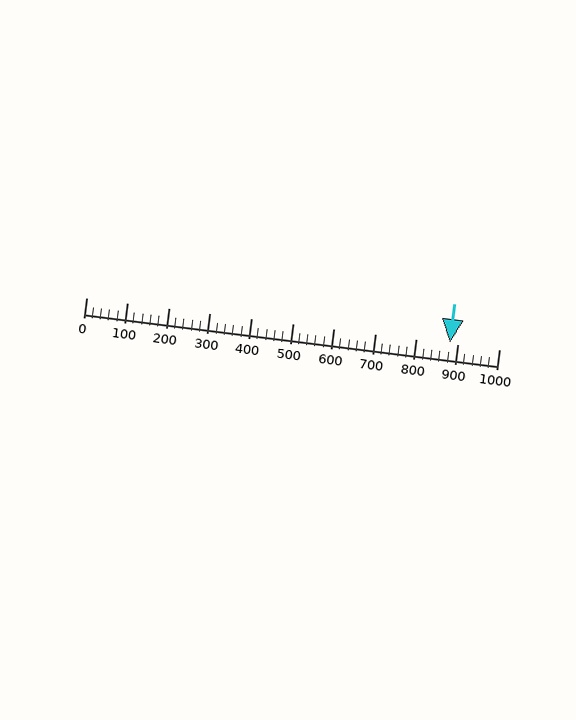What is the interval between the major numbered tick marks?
The major tick marks are spaced 100 units apart.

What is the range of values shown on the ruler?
The ruler shows values from 0 to 1000.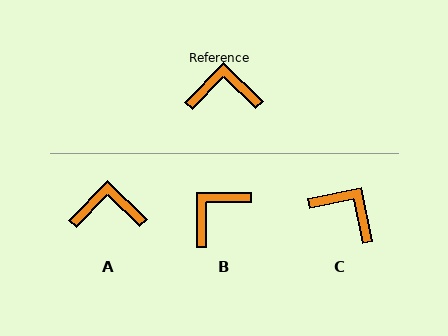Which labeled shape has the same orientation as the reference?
A.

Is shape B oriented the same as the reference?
No, it is off by about 44 degrees.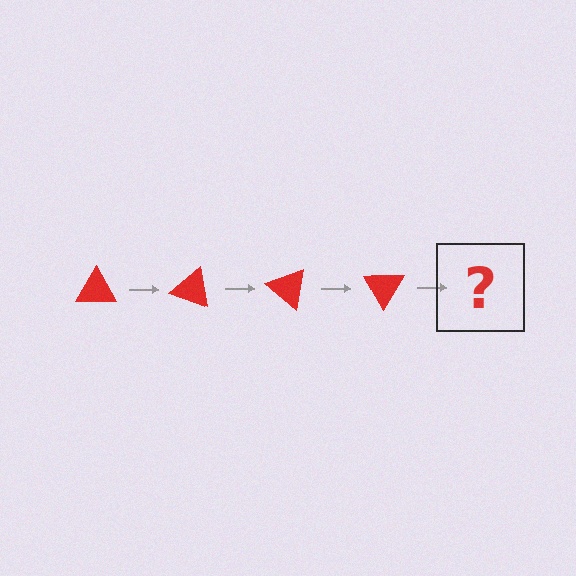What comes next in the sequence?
The next element should be a red triangle rotated 80 degrees.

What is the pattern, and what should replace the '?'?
The pattern is that the triangle rotates 20 degrees each step. The '?' should be a red triangle rotated 80 degrees.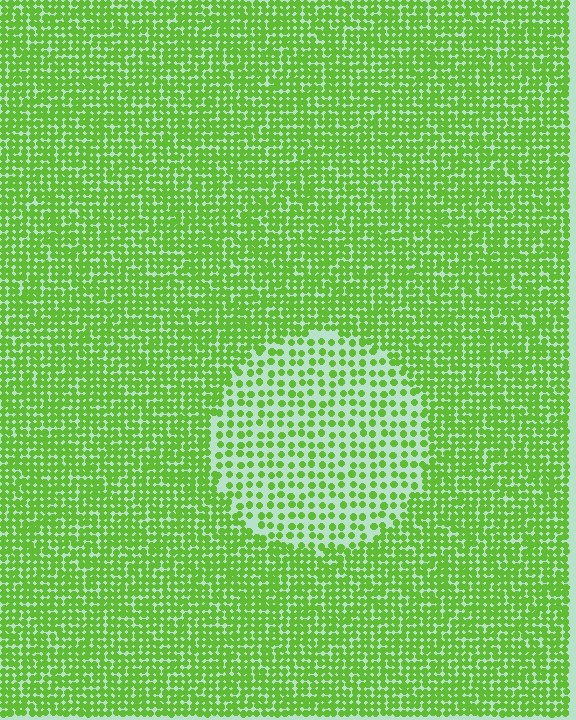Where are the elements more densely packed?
The elements are more densely packed outside the circle boundary.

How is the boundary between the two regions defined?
The boundary is defined by a change in element density (approximately 2.1x ratio). All elements are the same color, size, and shape.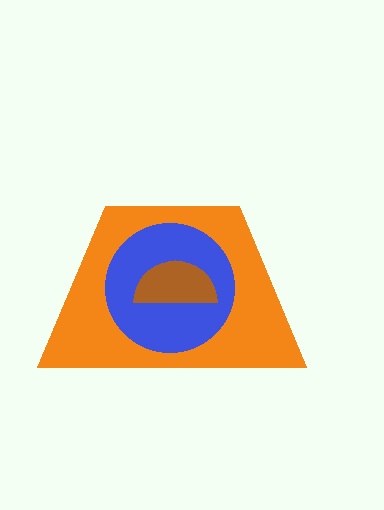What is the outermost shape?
The orange trapezoid.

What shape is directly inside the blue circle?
The brown semicircle.